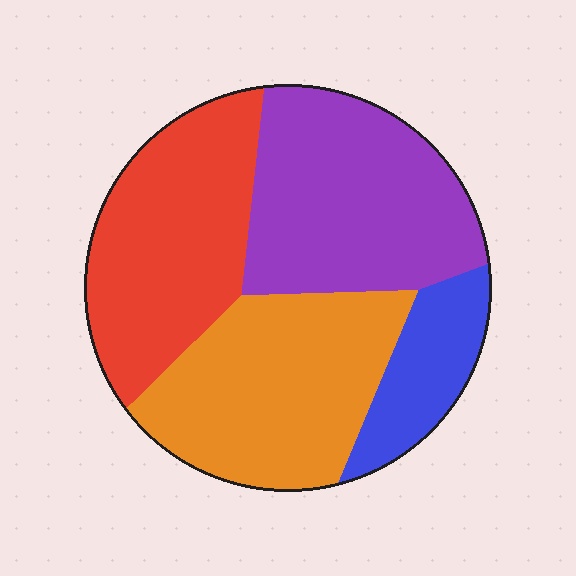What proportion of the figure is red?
Red takes up about one quarter (1/4) of the figure.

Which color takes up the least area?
Blue, at roughly 10%.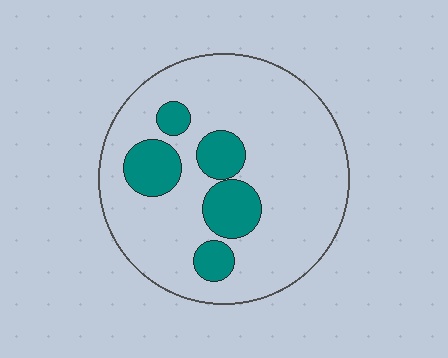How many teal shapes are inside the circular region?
5.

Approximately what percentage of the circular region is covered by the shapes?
Approximately 20%.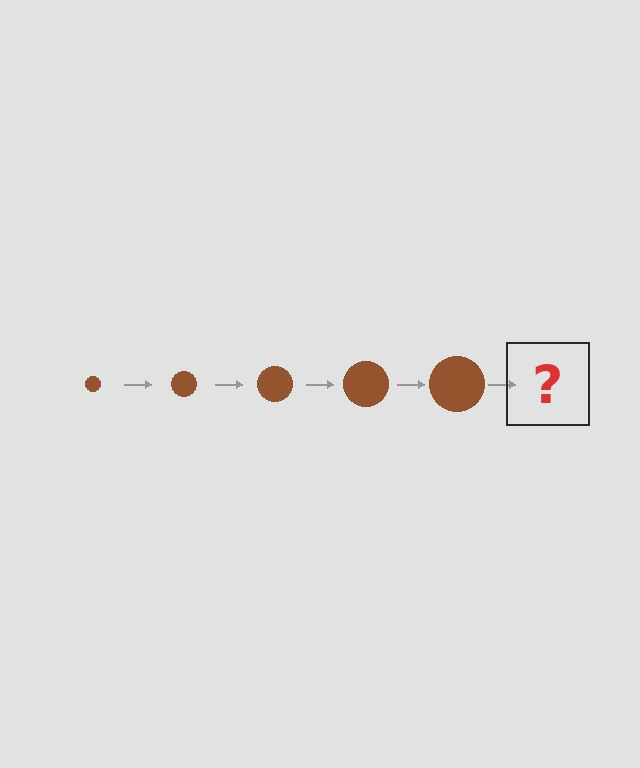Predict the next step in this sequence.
The next step is a brown circle, larger than the previous one.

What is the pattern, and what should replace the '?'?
The pattern is that the circle gets progressively larger each step. The '?' should be a brown circle, larger than the previous one.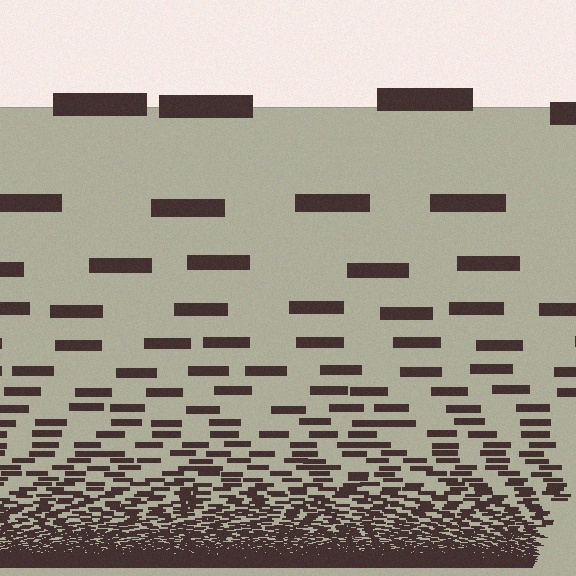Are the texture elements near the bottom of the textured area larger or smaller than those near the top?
Smaller. The gradient is inverted — elements near the bottom are smaller and denser.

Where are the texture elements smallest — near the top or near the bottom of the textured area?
Near the bottom.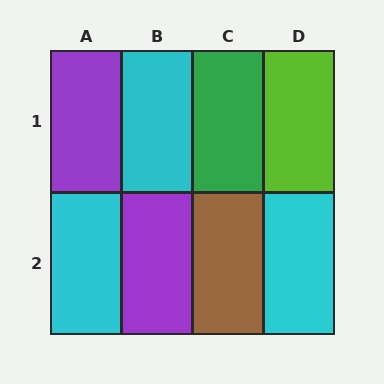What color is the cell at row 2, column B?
Purple.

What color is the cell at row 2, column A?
Cyan.